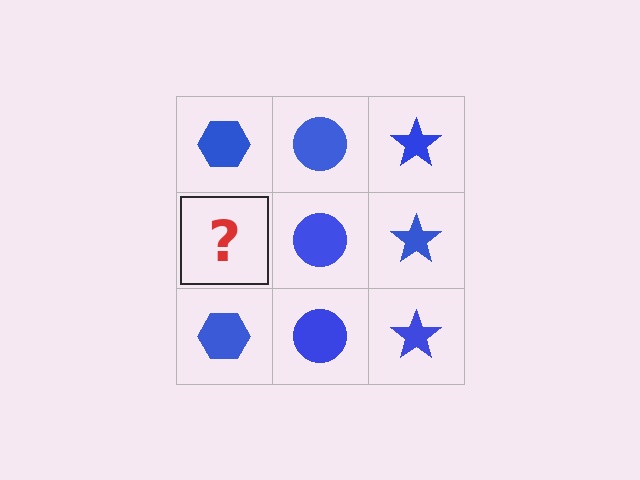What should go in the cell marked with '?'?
The missing cell should contain a blue hexagon.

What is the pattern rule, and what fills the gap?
The rule is that each column has a consistent shape. The gap should be filled with a blue hexagon.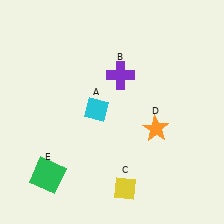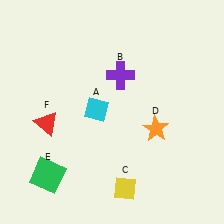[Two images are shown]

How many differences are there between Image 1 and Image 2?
There is 1 difference between the two images.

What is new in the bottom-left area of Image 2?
A red triangle (F) was added in the bottom-left area of Image 2.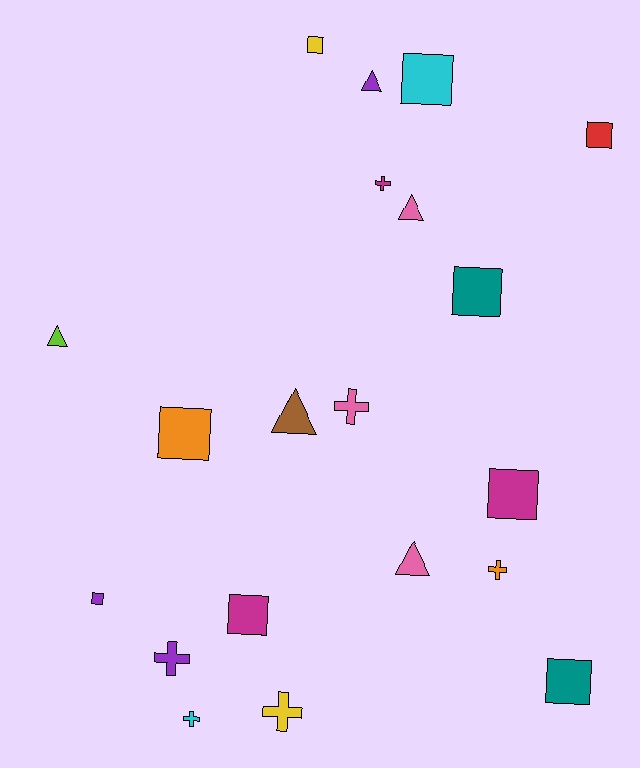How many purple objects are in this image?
There are 3 purple objects.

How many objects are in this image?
There are 20 objects.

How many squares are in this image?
There are 9 squares.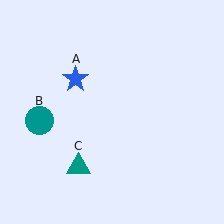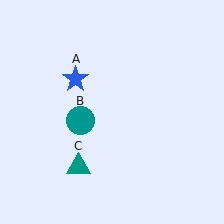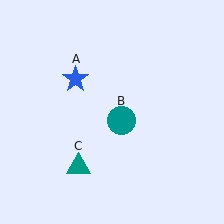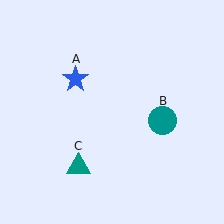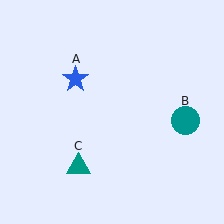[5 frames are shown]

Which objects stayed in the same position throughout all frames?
Blue star (object A) and teal triangle (object C) remained stationary.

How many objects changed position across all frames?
1 object changed position: teal circle (object B).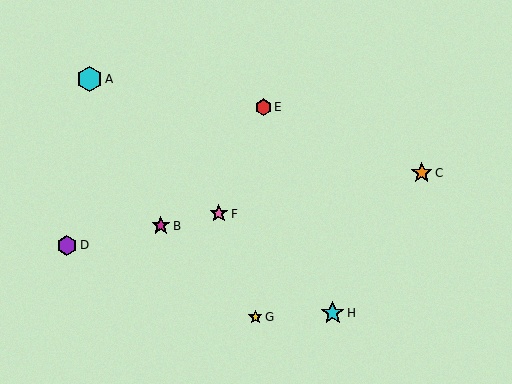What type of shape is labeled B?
Shape B is a magenta star.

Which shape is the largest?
The cyan hexagon (labeled A) is the largest.